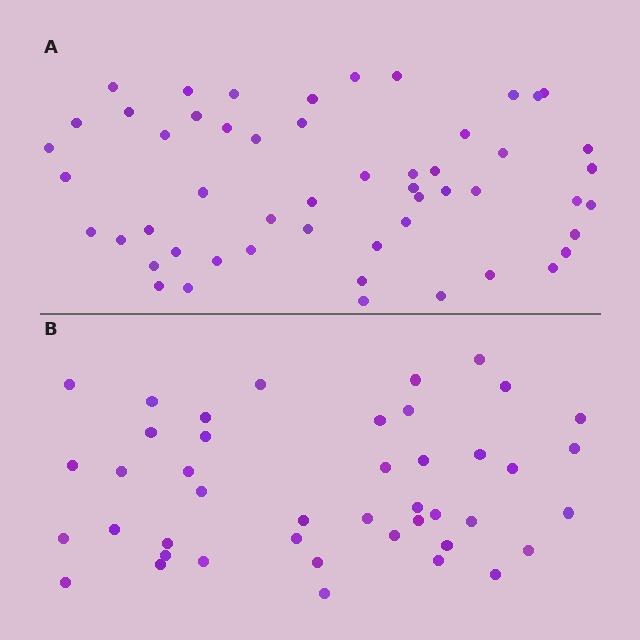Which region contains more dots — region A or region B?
Region A (the top region) has more dots.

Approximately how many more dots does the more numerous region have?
Region A has roughly 10 or so more dots than region B.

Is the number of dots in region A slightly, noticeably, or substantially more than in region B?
Region A has only slightly more — the two regions are fairly close. The ratio is roughly 1.2 to 1.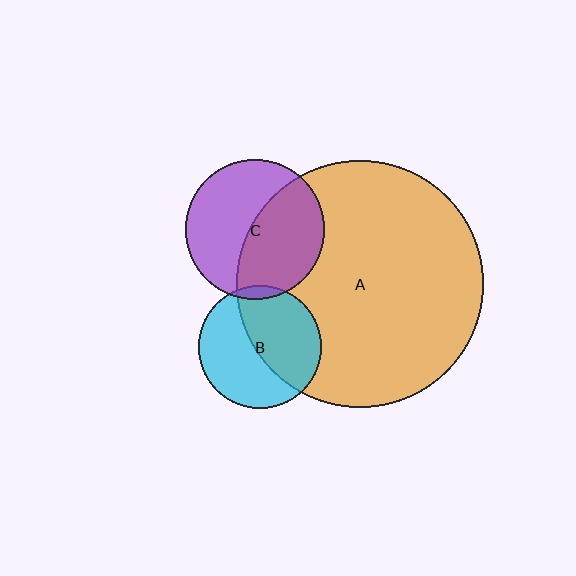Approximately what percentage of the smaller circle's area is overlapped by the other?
Approximately 50%.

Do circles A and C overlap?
Yes.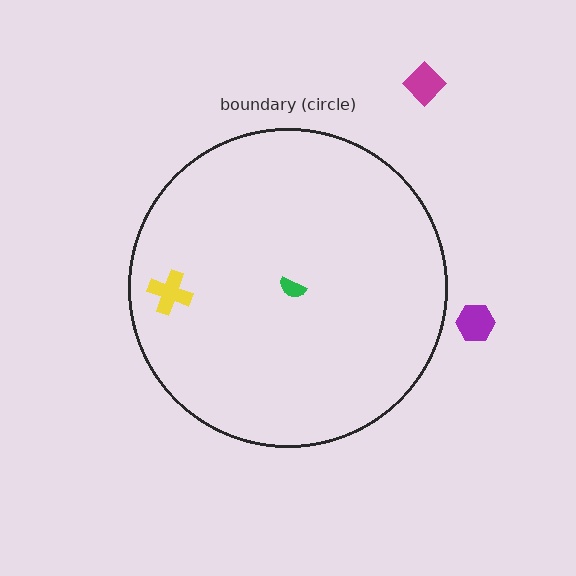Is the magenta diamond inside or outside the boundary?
Outside.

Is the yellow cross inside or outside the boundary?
Inside.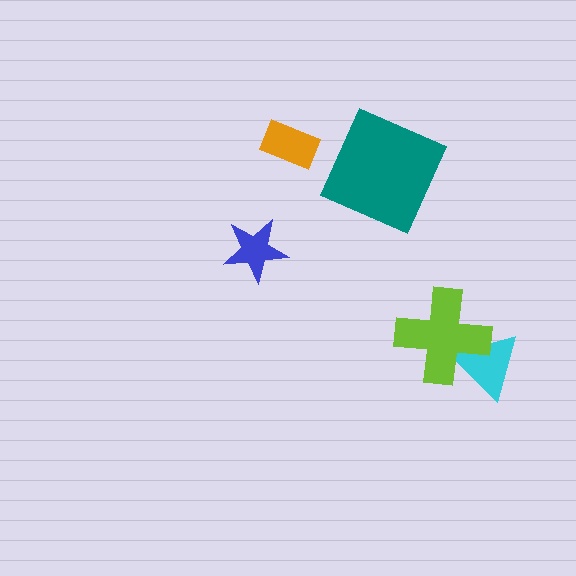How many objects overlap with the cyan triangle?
1 object overlaps with the cyan triangle.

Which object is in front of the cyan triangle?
The lime cross is in front of the cyan triangle.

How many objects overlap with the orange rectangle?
0 objects overlap with the orange rectangle.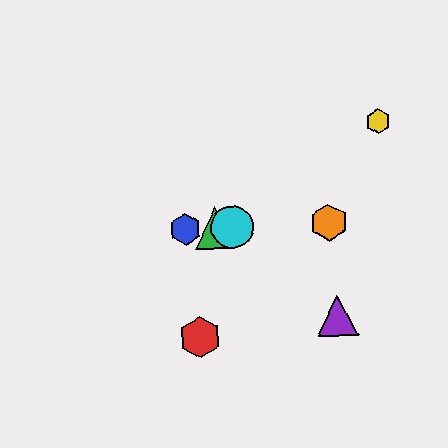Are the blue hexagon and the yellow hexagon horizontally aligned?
No, the blue hexagon is at y≈230 and the yellow hexagon is at y≈121.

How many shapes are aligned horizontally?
4 shapes (the blue hexagon, the green triangle, the orange hexagon, the cyan circle) are aligned horizontally.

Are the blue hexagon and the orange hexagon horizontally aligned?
Yes, both are at y≈230.